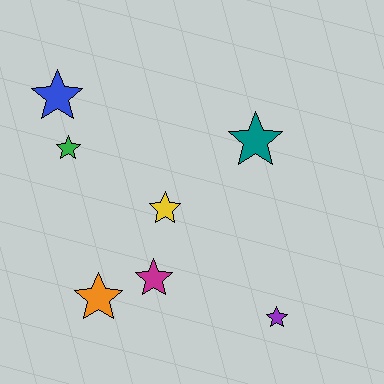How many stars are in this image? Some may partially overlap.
There are 7 stars.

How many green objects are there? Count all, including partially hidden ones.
There is 1 green object.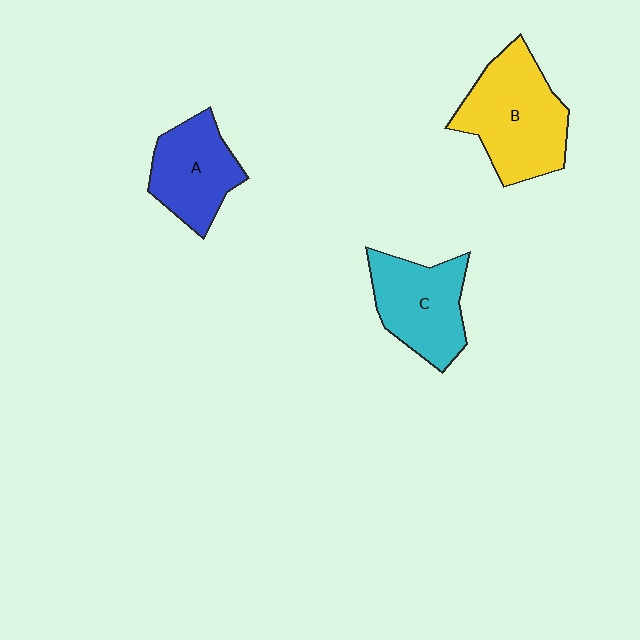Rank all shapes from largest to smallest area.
From largest to smallest: B (yellow), C (cyan), A (blue).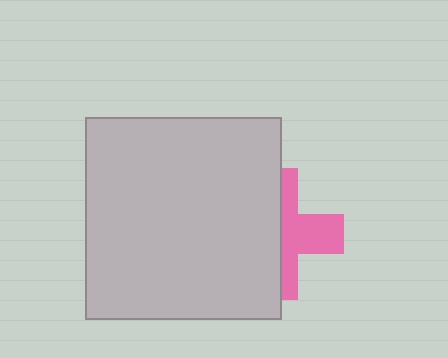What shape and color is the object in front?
The object in front is a light gray rectangle.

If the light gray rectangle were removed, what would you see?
You would see the complete pink cross.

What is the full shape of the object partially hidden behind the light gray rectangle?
The partially hidden object is a pink cross.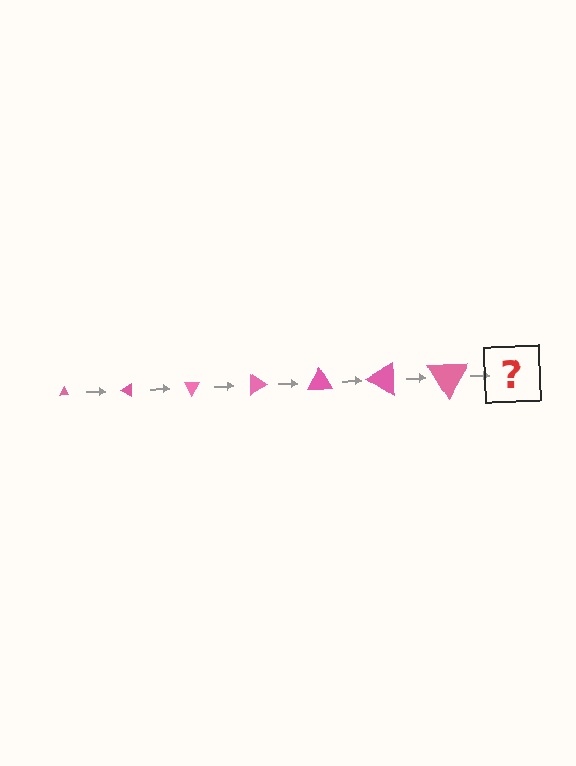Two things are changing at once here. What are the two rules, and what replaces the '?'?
The two rules are that the triangle grows larger each step and it rotates 30 degrees each step. The '?' should be a triangle, larger than the previous one and rotated 210 degrees from the start.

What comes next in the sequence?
The next element should be a triangle, larger than the previous one and rotated 210 degrees from the start.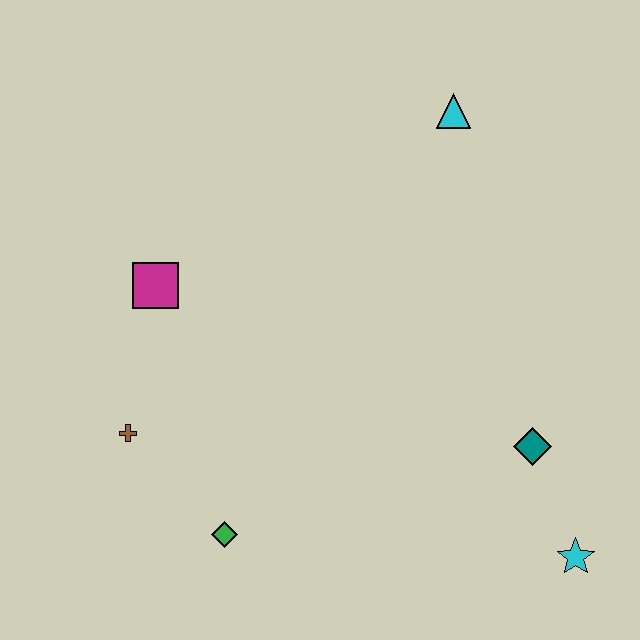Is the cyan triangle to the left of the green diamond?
No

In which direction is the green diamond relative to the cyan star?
The green diamond is to the left of the cyan star.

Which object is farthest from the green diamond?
The cyan triangle is farthest from the green diamond.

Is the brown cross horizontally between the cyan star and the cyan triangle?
No